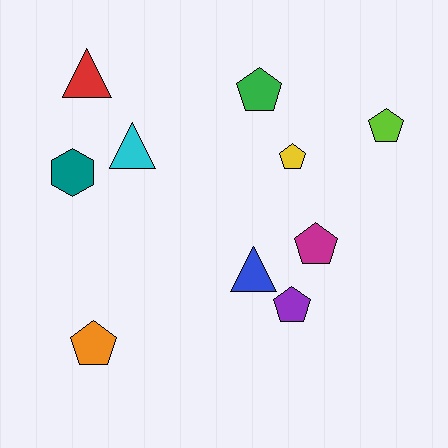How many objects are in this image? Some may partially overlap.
There are 10 objects.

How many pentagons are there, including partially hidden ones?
There are 6 pentagons.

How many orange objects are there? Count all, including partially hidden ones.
There is 1 orange object.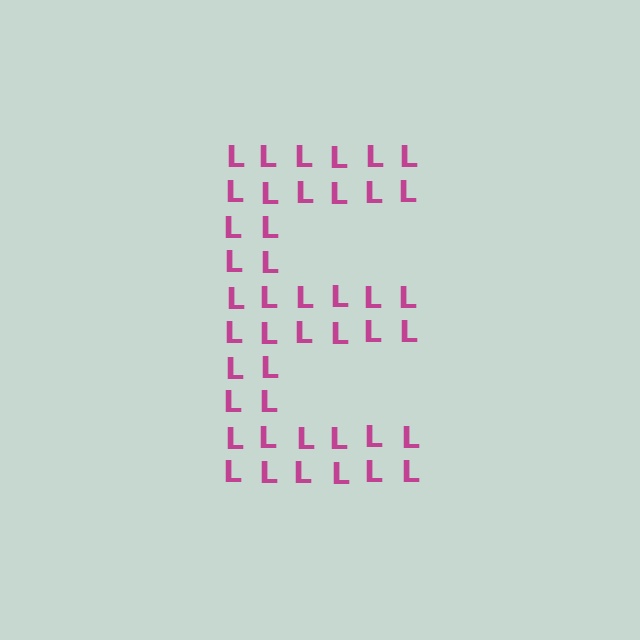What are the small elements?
The small elements are letter L's.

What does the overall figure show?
The overall figure shows the letter E.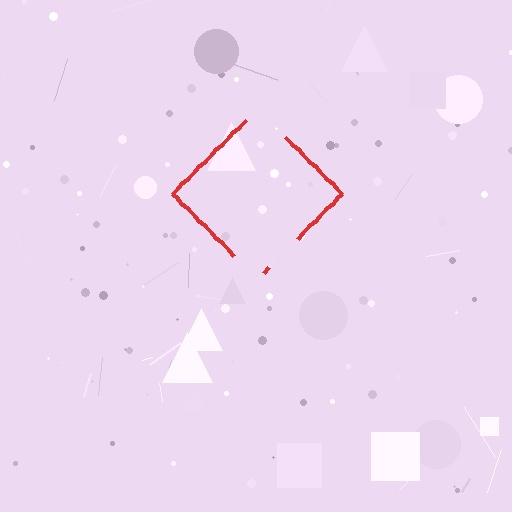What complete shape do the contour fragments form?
The contour fragments form a diamond.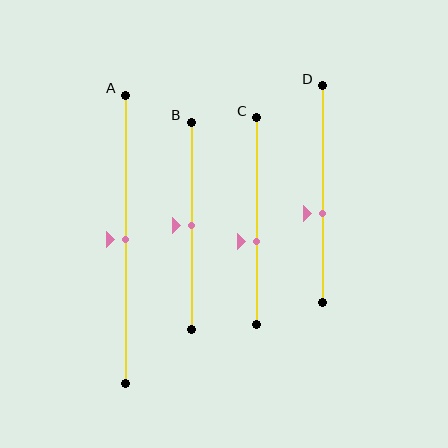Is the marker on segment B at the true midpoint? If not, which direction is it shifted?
Yes, the marker on segment B is at the true midpoint.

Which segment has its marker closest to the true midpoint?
Segment A has its marker closest to the true midpoint.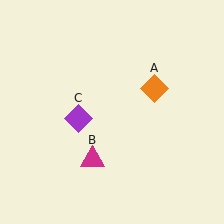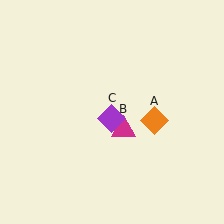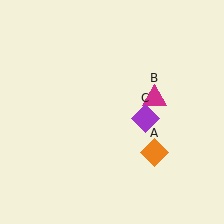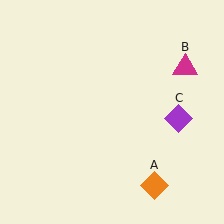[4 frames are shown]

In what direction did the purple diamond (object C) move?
The purple diamond (object C) moved right.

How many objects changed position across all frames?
3 objects changed position: orange diamond (object A), magenta triangle (object B), purple diamond (object C).